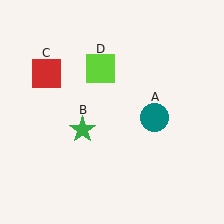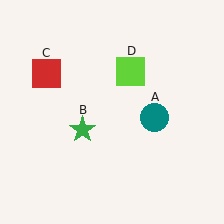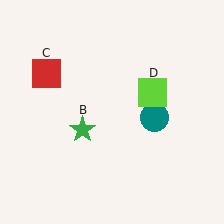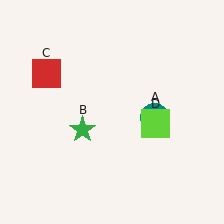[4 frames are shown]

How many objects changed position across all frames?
1 object changed position: lime square (object D).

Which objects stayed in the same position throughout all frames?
Teal circle (object A) and green star (object B) and red square (object C) remained stationary.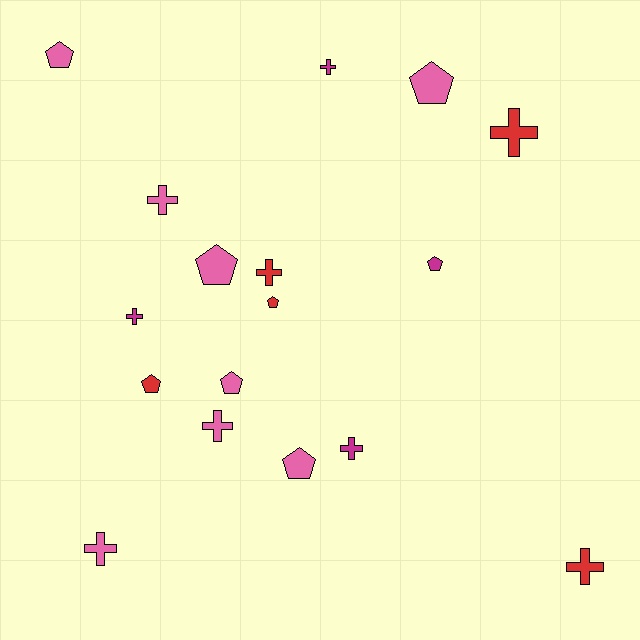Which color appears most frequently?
Pink, with 8 objects.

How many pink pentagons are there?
There are 5 pink pentagons.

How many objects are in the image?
There are 17 objects.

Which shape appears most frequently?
Cross, with 9 objects.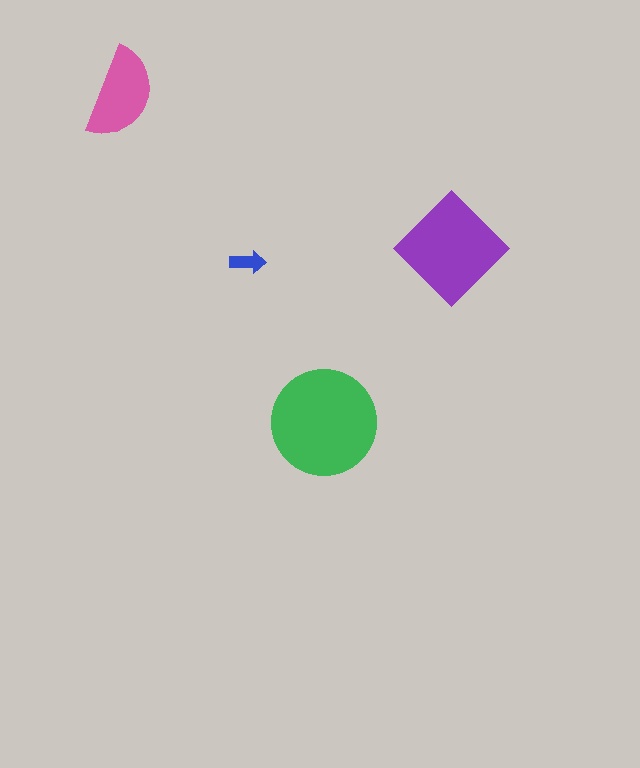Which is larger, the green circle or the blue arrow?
The green circle.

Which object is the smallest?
The blue arrow.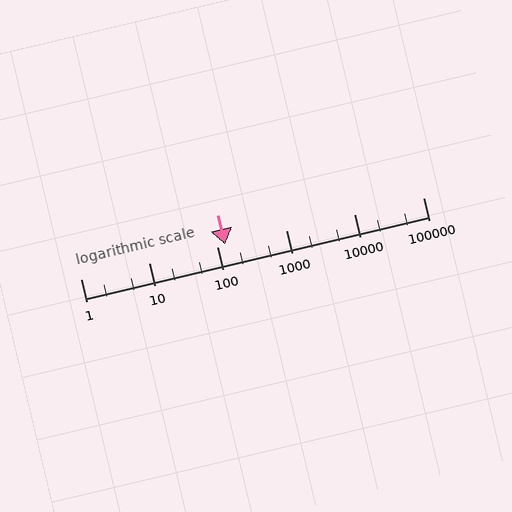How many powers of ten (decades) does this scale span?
The scale spans 5 decades, from 1 to 100000.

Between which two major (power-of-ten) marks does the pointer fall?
The pointer is between 100 and 1000.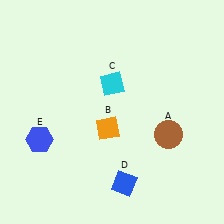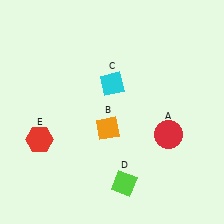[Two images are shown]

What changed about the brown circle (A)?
In Image 1, A is brown. In Image 2, it changed to red.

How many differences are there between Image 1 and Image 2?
There are 3 differences between the two images.